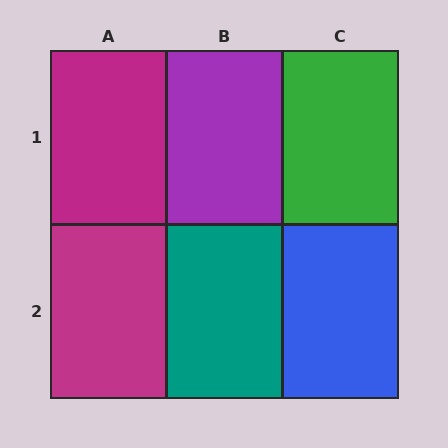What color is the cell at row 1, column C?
Green.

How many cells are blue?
1 cell is blue.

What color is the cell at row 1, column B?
Purple.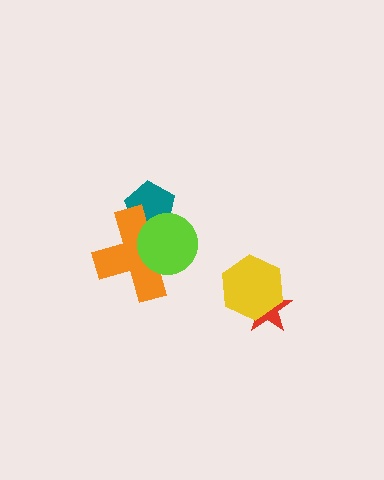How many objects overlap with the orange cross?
2 objects overlap with the orange cross.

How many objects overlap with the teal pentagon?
2 objects overlap with the teal pentagon.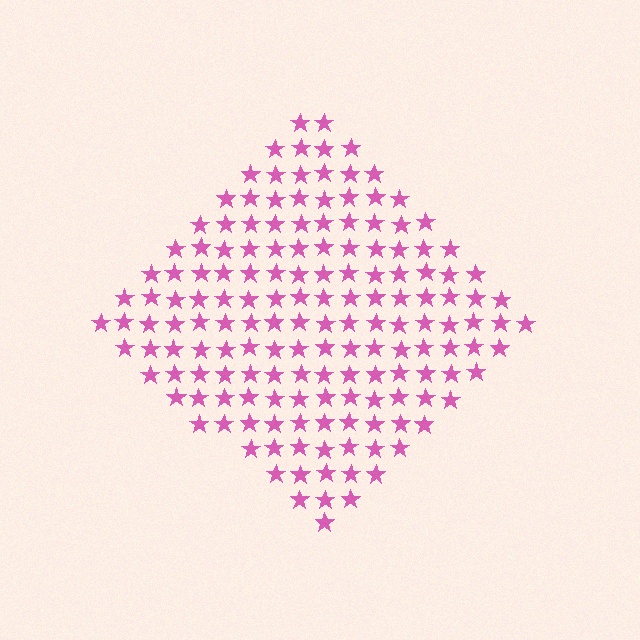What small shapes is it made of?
It is made of small stars.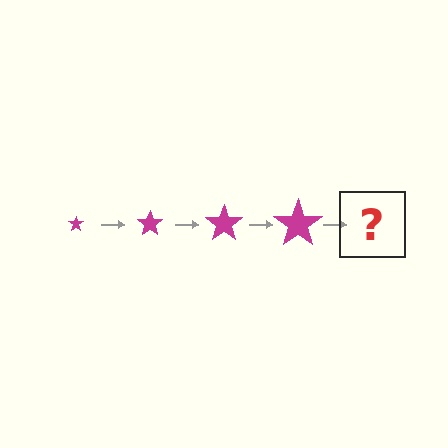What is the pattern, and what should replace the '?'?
The pattern is that the star gets progressively larger each step. The '?' should be a magenta star, larger than the previous one.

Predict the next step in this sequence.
The next step is a magenta star, larger than the previous one.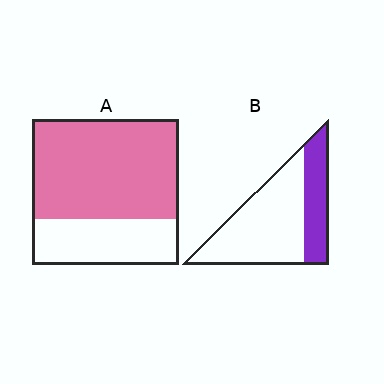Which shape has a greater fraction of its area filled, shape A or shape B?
Shape A.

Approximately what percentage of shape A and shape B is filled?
A is approximately 70% and B is approximately 30%.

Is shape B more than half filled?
No.